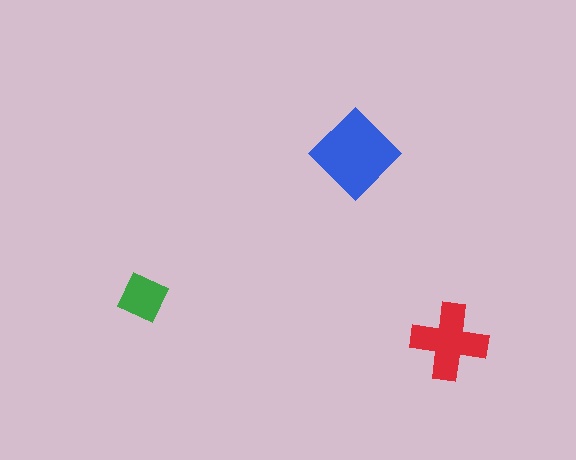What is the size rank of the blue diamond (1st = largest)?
1st.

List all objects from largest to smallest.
The blue diamond, the red cross, the green square.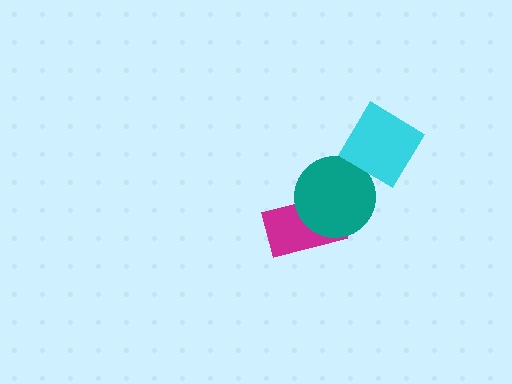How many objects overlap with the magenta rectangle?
1 object overlaps with the magenta rectangle.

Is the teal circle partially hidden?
No, no other shape covers it.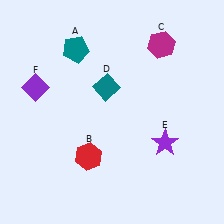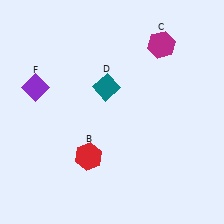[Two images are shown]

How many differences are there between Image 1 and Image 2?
There are 2 differences between the two images.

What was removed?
The teal pentagon (A), the purple star (E) were removed in Image 2.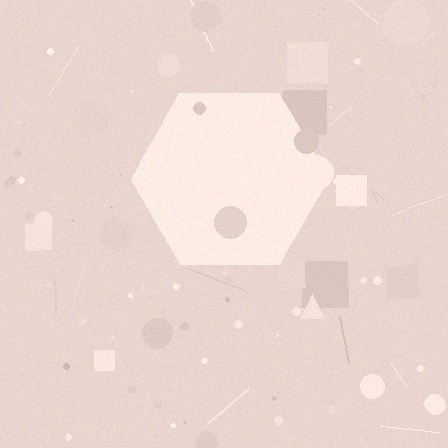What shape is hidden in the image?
A hexagon is hidden in the image.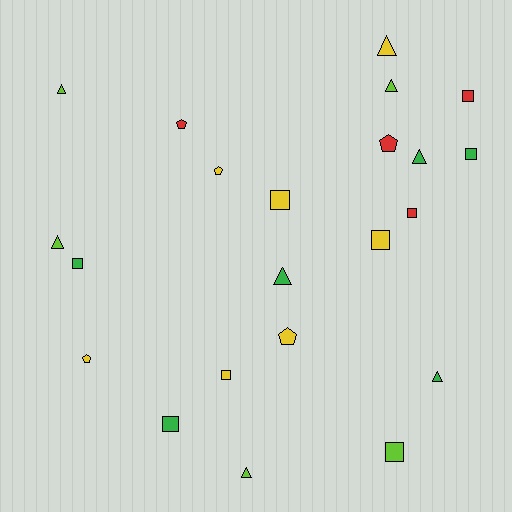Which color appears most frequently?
Yellow, with 7 objects.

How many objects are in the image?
There are 22 objects.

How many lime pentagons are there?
There are no lime pentagons.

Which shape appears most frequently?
Square, with 9 objects.